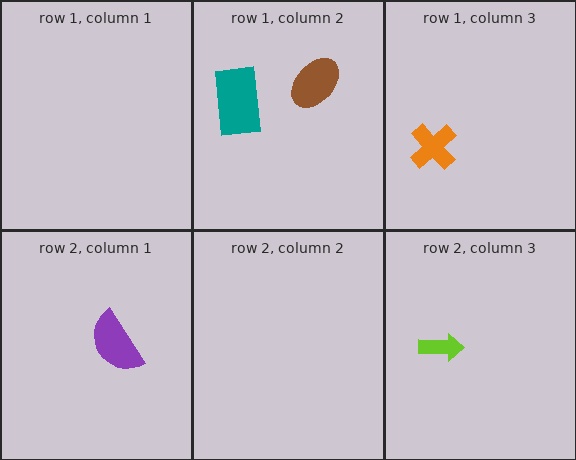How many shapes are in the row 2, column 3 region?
1.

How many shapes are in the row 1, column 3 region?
1.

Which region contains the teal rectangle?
The row 1, column 2 region.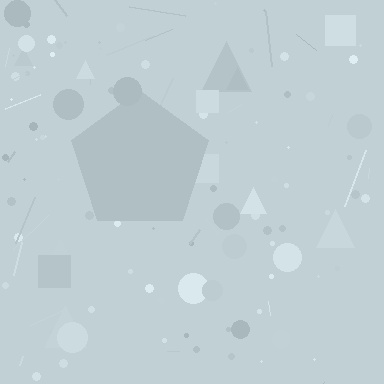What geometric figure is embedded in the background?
A pentagon is embedded in the background.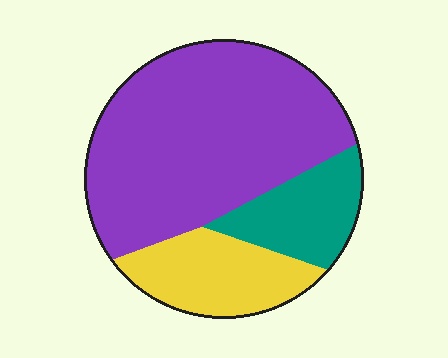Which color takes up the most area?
Purple, at roughly 65%.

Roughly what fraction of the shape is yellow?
Yellow covers 20% of the shape.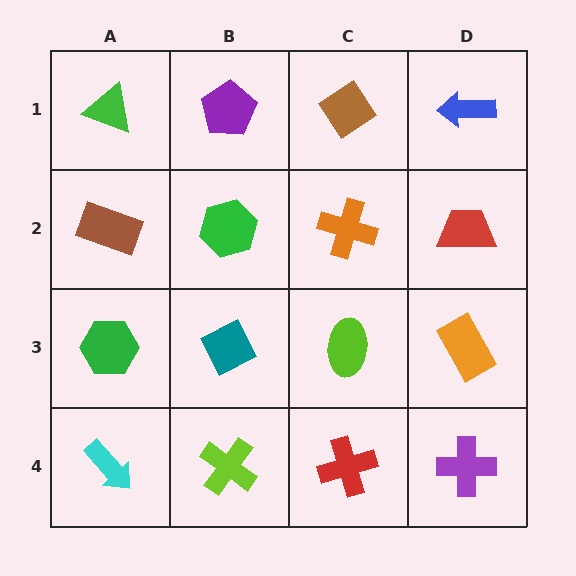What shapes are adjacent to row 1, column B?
A green hexagon (row 2, column B), a green triangle (row 1, column A), a brown diamond (row 1, column C).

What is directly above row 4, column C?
A lime ellipse.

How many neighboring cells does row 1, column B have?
3.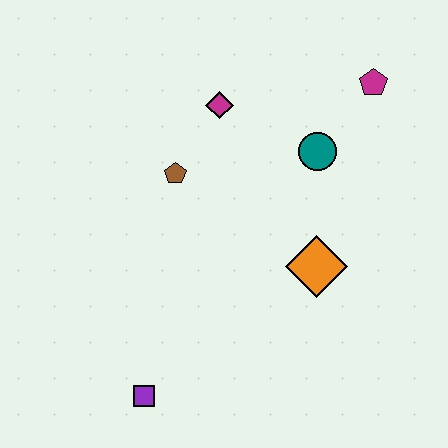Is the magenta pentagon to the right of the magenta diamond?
Yes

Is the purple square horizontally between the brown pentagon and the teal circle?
No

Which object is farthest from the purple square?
The magenta pentagon is farthest from the purple square.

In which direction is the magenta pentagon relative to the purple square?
The magenta pentagon is above the purple square.